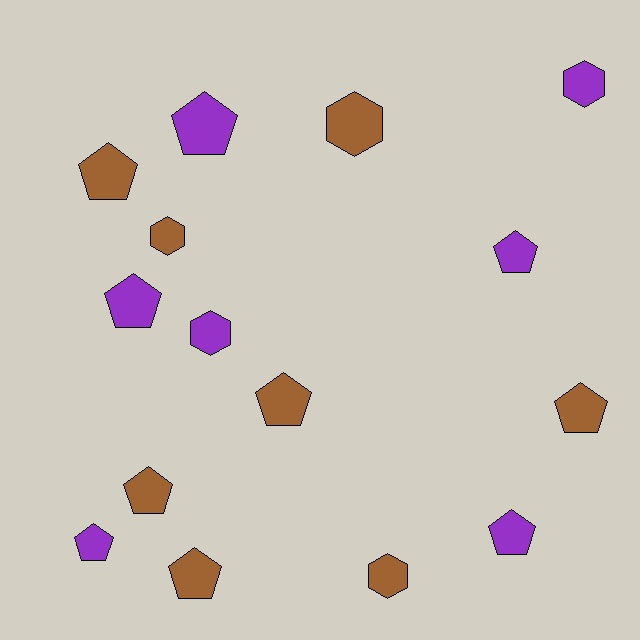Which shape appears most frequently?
Pentagon, with 10 objects.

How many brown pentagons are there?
There are 5 brown pentagons.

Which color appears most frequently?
Brown, with 8 objects.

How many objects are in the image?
There are 15 objects.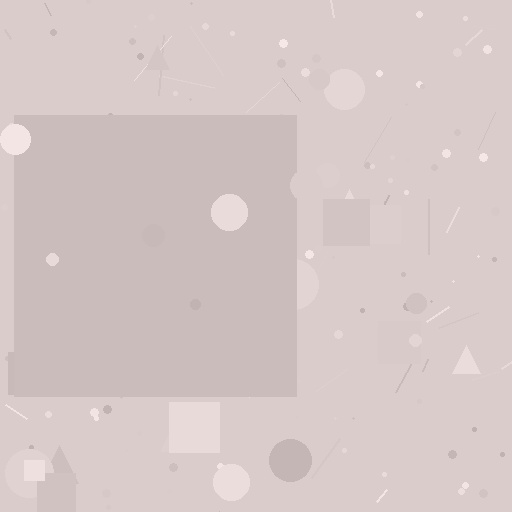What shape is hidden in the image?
A square is hidden in the image.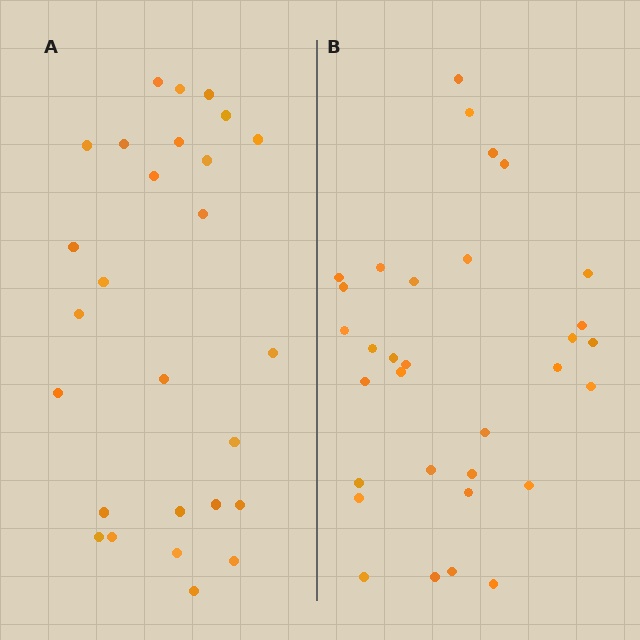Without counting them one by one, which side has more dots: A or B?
Region B (the right region) has more dots.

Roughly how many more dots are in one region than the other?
Region B has about 5 more dots than region A.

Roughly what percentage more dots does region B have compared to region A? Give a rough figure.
About 20% more.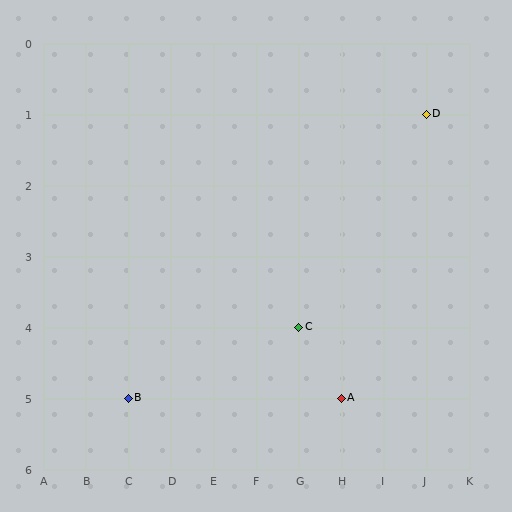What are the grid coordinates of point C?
Point C is at grid coordinates (G, 4).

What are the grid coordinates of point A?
Point A is at grid coordinates (H, 5).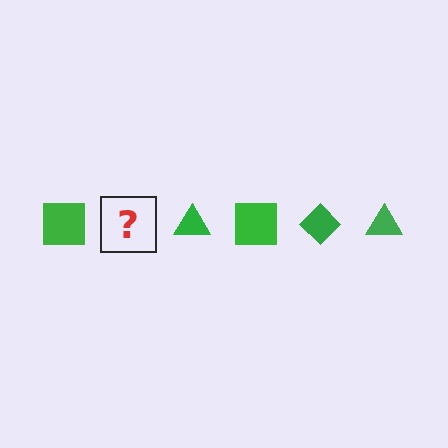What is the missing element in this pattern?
The missing element is a green diamond.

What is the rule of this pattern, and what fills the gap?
The rule is that the pattern cycles through square, diamond, triangle shapes in green. The gap should be filled with a green diamond.